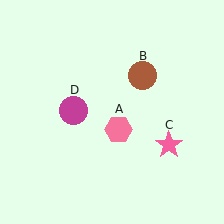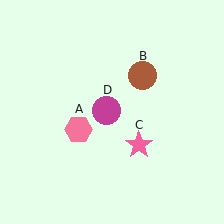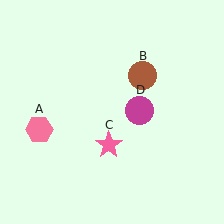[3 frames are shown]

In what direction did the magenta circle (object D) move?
The magenta circle (object D) moved right.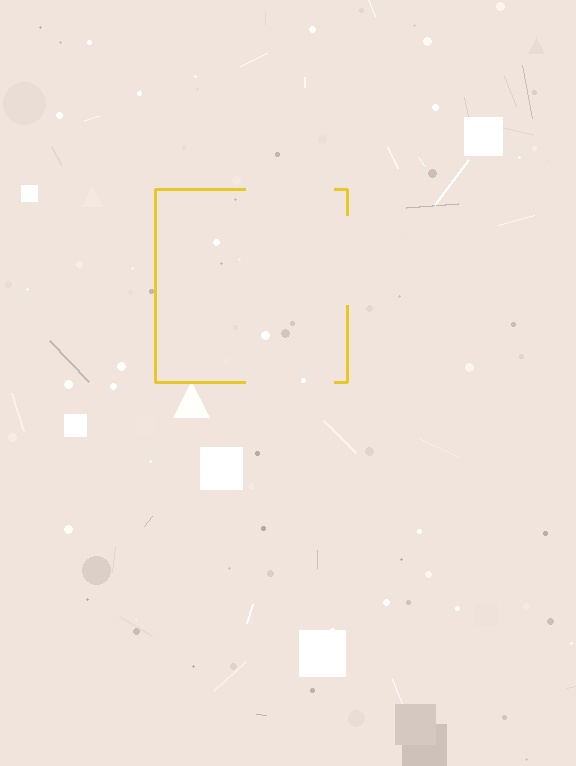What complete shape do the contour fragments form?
The contour fragments form a square.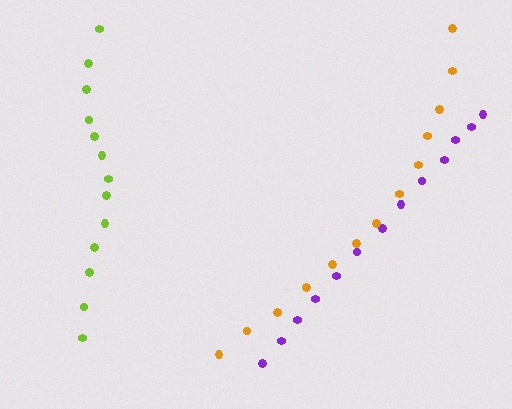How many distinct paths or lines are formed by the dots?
There are 3 distinct paths.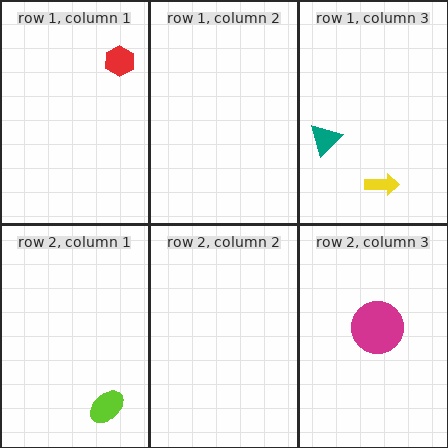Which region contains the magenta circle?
The row 2, column 3 region.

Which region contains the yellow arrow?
The row 1, column 3 region.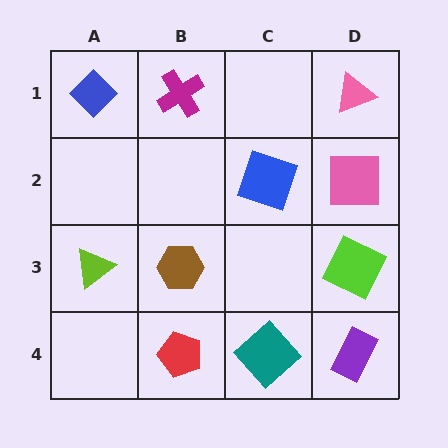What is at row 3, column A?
A lime triangle.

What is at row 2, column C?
A blue square.